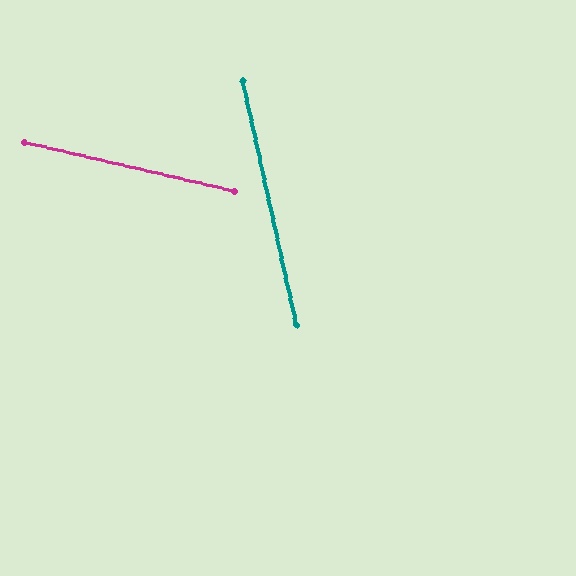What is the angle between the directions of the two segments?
Approximately 65 degrees.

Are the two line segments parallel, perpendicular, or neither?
Neither parallel nor perpendicular — they differ by about 65°.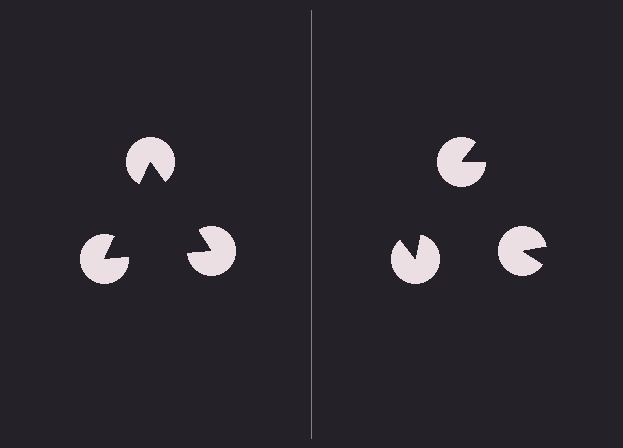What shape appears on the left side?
An illusory triangle.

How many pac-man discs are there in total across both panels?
6 — 3 on each side.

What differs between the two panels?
The pac-man discs are positioned identically on both sides; only the wedge orientations differ. On the left they align to a triangle; on the right they are misaligned.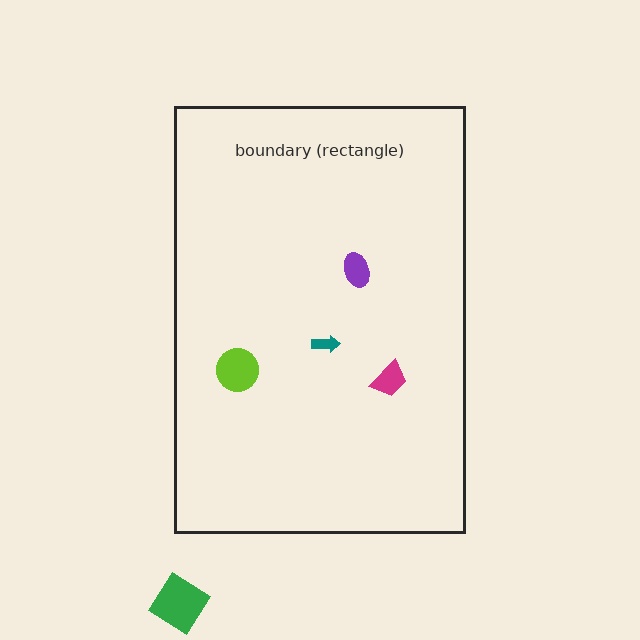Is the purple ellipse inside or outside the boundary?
Inside.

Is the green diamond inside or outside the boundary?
Outside.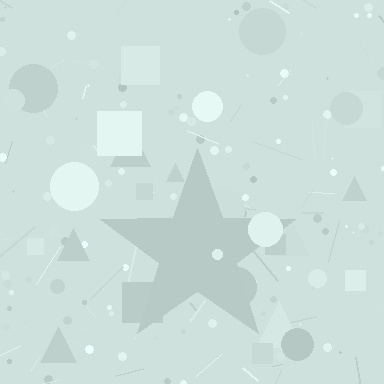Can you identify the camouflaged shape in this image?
The camouflaged shape is a star.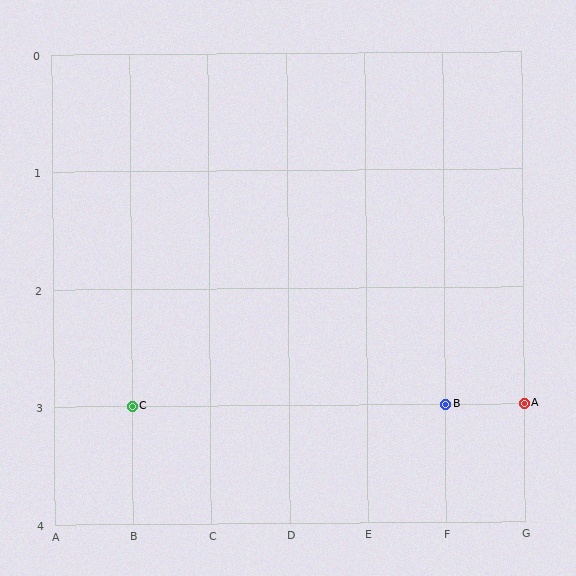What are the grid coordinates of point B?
Point B is at grid coordinates (F, 3).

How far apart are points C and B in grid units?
Points C and B are 4 columns apart.